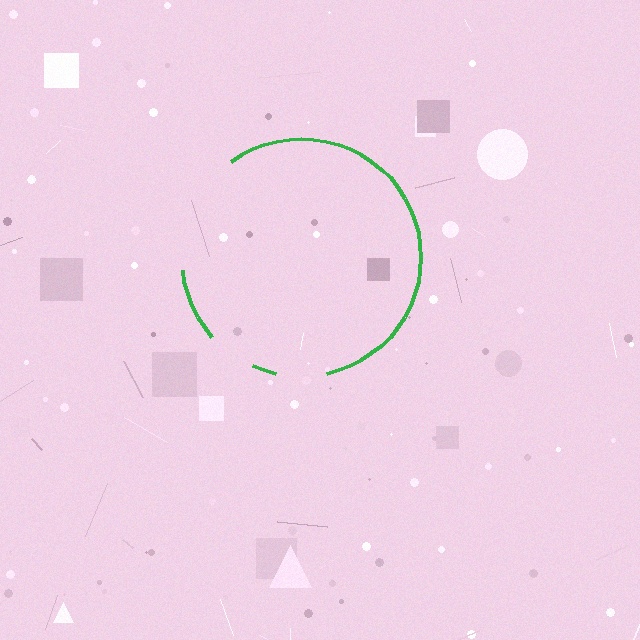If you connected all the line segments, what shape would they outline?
They would outline a circle.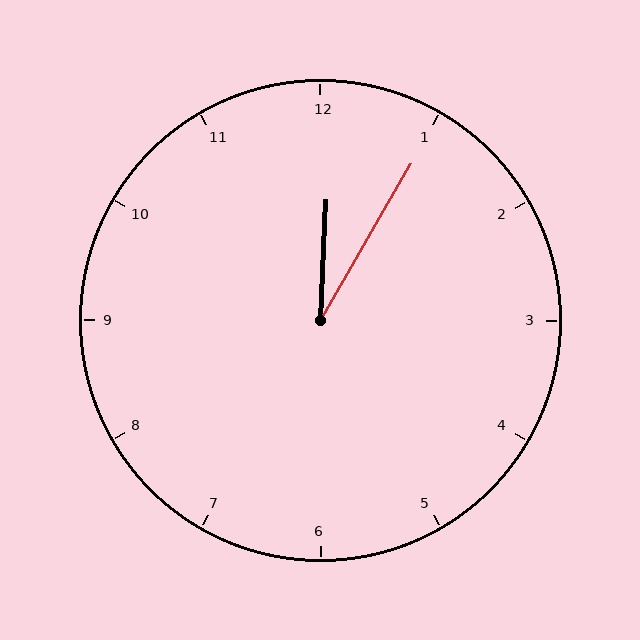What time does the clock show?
12:05.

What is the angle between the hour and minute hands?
Approximately 28 degrees.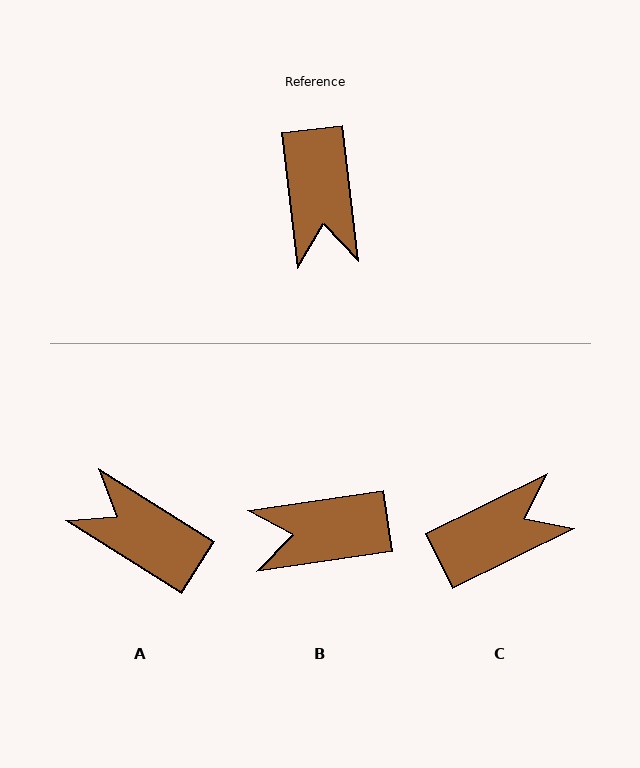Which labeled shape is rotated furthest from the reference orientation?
A, about 129 degrees away.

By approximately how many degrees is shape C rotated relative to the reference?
Approximately 110 degrees counter-clockwise.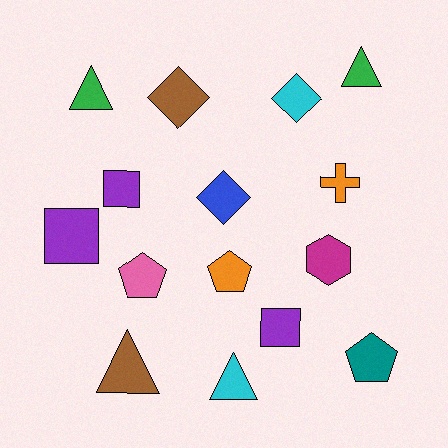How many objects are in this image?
There are 15 objects.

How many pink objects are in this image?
There is 1 pink object.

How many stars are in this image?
There are no stars.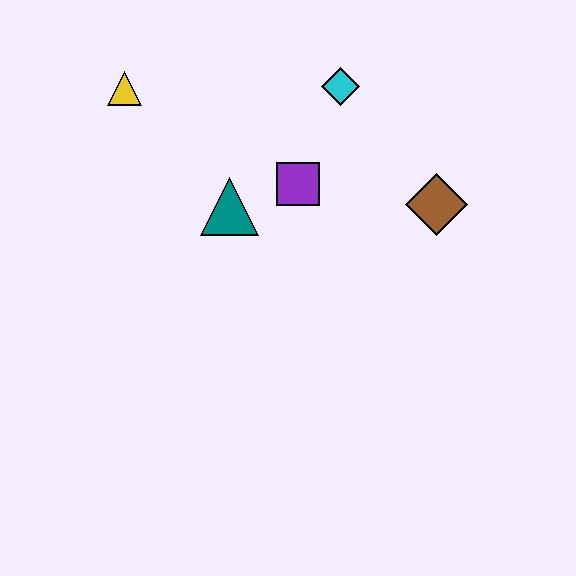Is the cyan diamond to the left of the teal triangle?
No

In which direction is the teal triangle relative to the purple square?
The teal triangle is to the left of the purple square.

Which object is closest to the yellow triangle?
The teal triangle is closest to the yellow triangle.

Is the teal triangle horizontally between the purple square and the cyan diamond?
No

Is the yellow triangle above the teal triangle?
Yes